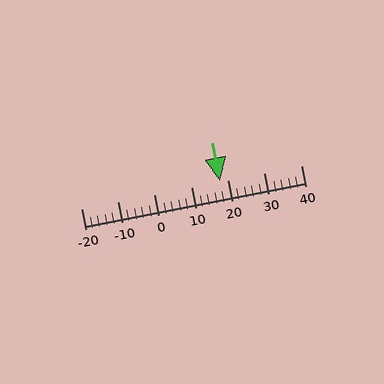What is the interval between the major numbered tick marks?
The major tick marks are spaced 10 units apart.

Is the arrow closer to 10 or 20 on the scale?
The arrow is closer to 20.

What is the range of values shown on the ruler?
The ruler shows values from -20 to 40.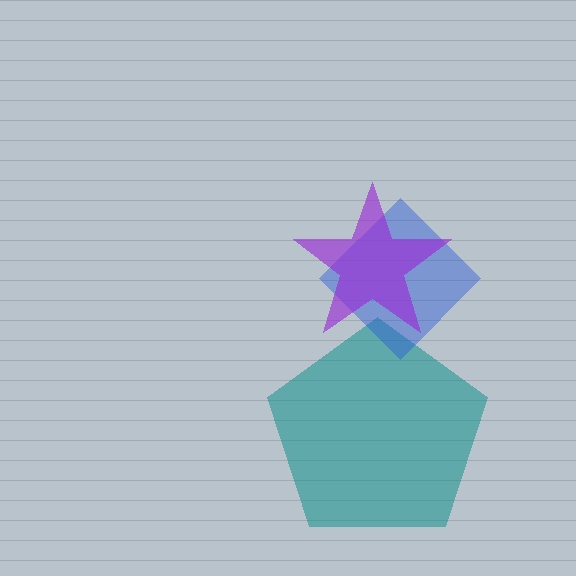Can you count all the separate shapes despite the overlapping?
Yes, there are 3 separate shapes.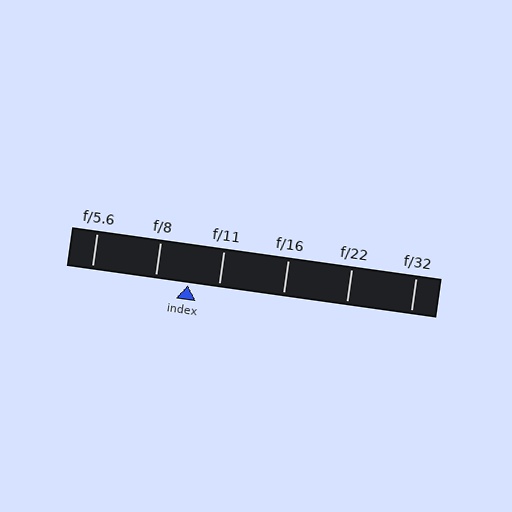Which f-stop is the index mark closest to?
The index mark is closest to f/11.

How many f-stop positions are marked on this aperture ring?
There are 6 f-stop positions marked.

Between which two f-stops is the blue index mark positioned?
The index mark is between f/8 and f/11.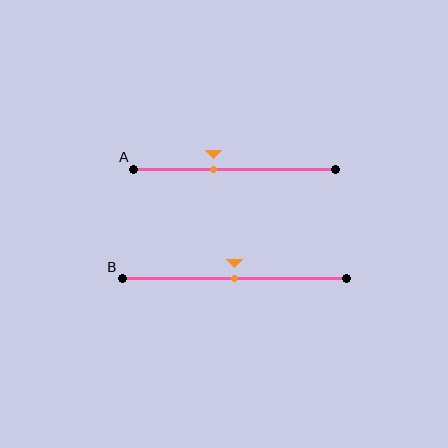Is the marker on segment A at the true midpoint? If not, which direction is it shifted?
No, the marker on segment A is shifted to the left by about 11% of the segment length.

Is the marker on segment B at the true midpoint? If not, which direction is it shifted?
Yes, the marker on segment B is at the true midpoint.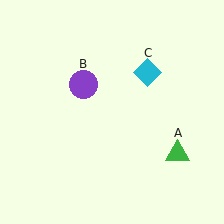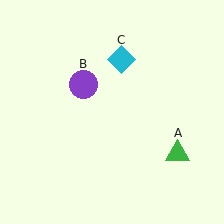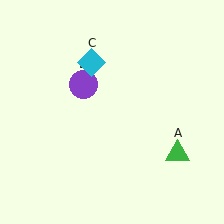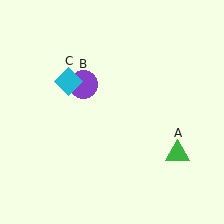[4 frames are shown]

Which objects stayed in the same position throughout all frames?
Green triangle (object A) and purple circle (object B) remained stationary.